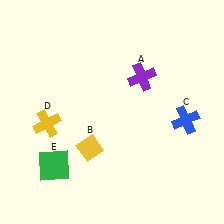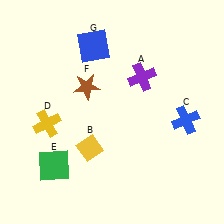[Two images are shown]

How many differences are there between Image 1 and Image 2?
There are 2 differences between the two images.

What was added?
A brown star (F), a blue square (G) were added in Image 2.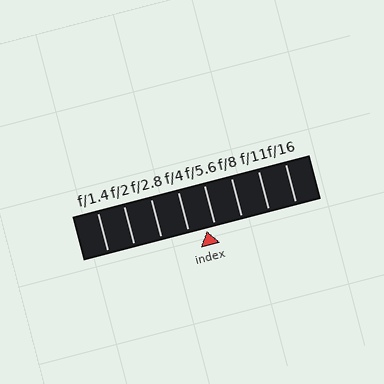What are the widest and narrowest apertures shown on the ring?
The widest aperture shown is f/1.4 and the narrowest is f/16.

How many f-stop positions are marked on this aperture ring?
There are 8 f-stop positions marked.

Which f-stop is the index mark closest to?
The index mark is closest to f/5.6.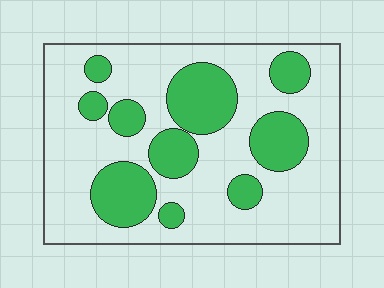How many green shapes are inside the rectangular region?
10.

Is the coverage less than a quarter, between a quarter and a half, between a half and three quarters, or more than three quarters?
Between a quarter and a half.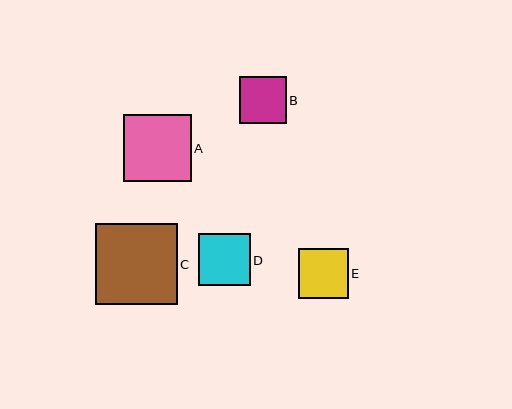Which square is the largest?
Square C is the largest with a size of approximately 82 pixels.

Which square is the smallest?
Square B is the smallest with a size of approximately 47 pixels.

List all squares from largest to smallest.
From largest to smallest: C, A, D, E, B.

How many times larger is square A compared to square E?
Square A is approximately 1.4 times the size of square E.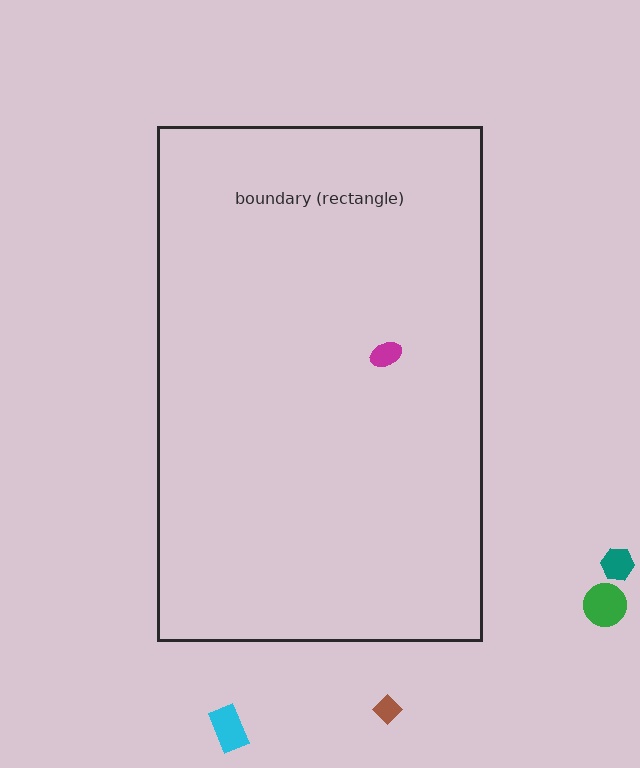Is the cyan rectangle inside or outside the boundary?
Outside.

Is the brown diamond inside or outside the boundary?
Outside.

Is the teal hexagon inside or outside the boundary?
Outside.